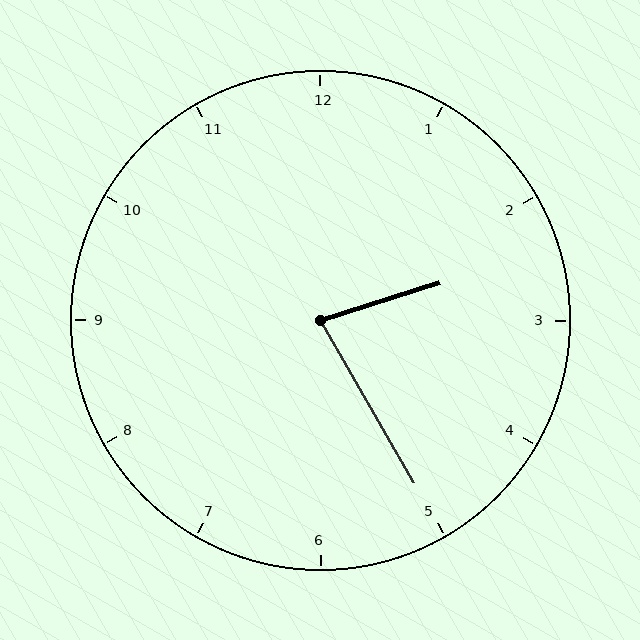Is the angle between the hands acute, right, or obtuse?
It is acute.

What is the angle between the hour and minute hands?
Approximately 78 degrees.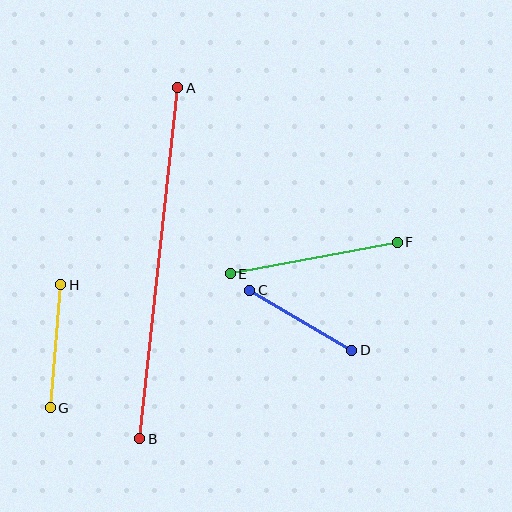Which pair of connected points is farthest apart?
Points A and B are farthest apart.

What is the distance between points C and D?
The distance is approximately 118 pixels.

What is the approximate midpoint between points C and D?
The midpoint is at approximately (301, 320) pixels.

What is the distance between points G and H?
The distance is approximately 123 pixels.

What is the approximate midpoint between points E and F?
The midpoint is at approximately (314, 258) pixels.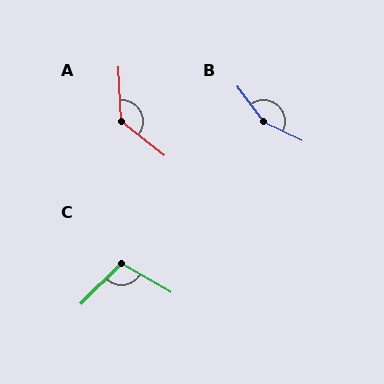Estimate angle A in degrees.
Approximately 131 degrees.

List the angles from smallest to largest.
C (105°), A (131°), B (151°).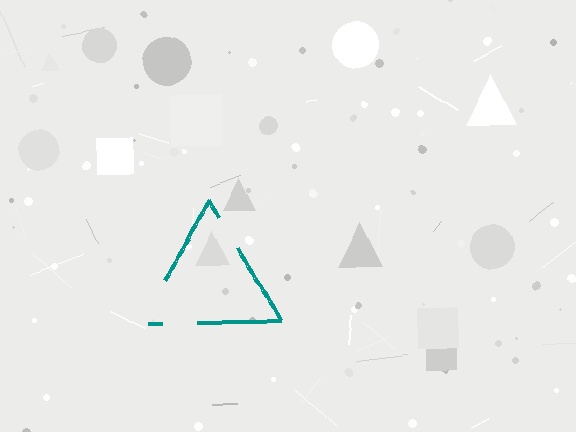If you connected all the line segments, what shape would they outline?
They would outline a triangle.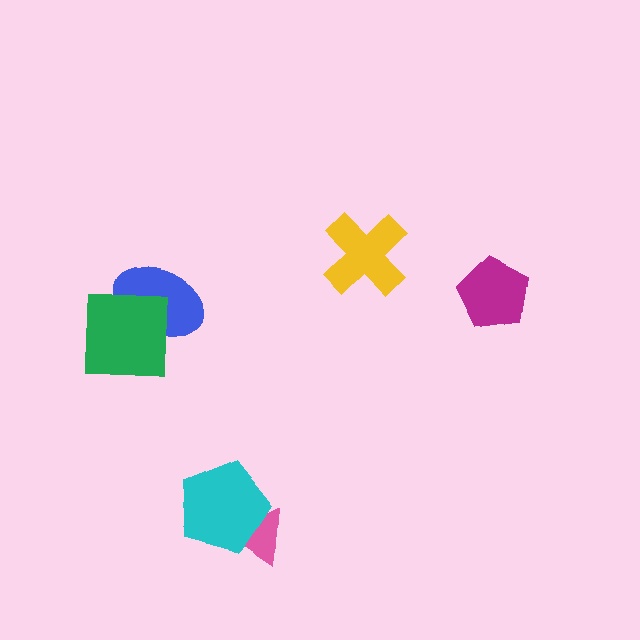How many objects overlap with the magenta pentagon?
0 objects overlap with the magenta pentagon.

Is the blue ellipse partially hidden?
Yes, it is partially covered by another shape.